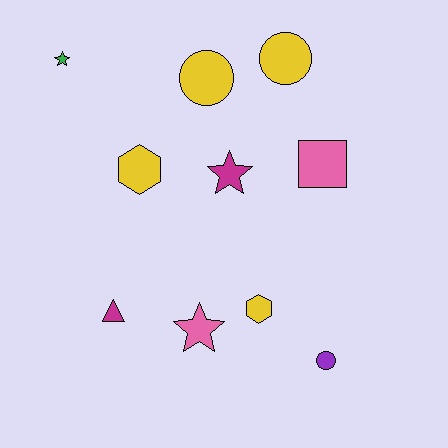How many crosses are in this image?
There are no crosses.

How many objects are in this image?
There are 10 objects.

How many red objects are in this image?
There are no red objects.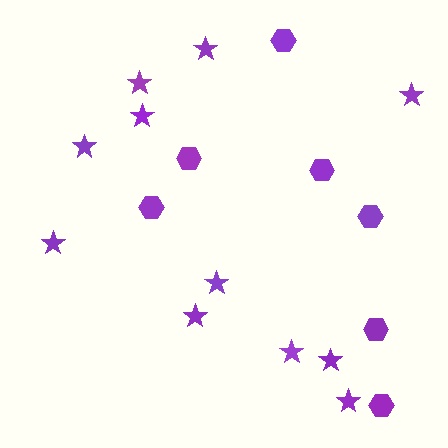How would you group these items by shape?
There are 2 groups: one group of hexagons (7) and one group of stars (11).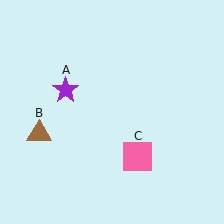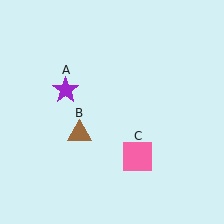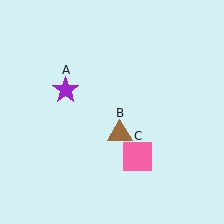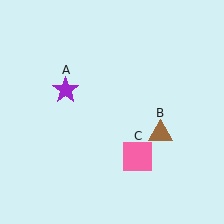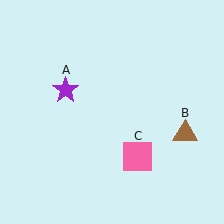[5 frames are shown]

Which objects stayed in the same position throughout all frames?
Purple star (object A) and pink square (object C) remained stationary.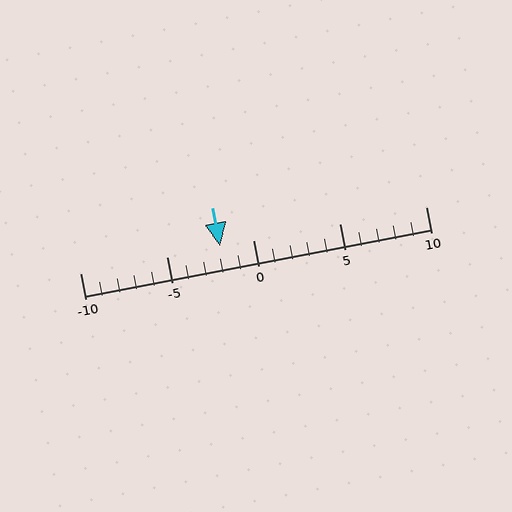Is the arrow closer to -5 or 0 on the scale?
The arrow is closer to 0.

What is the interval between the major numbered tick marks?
The major tick marks are spaced 5 units apart.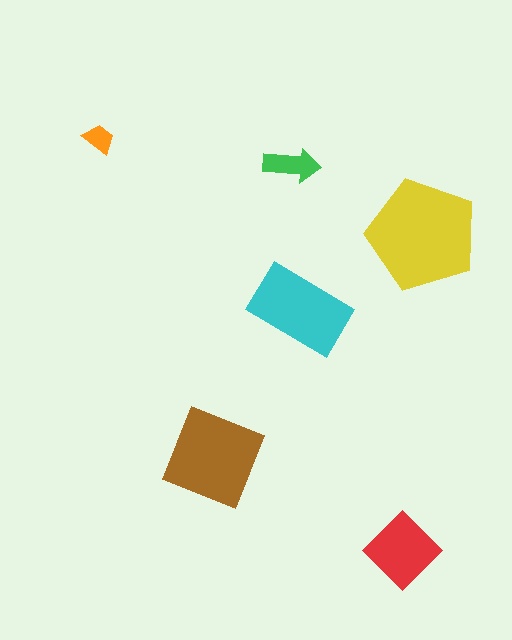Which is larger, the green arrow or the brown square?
The brown square.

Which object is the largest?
The yellow pentagon.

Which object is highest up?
The orange trapezoid is topmost.